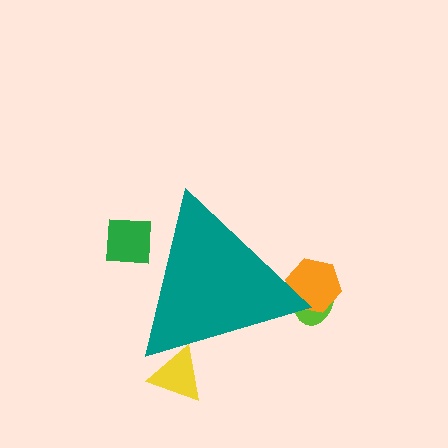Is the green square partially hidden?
Yes, the green square is partially hidden behind the teal triangle.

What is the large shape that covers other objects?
A teal triangle.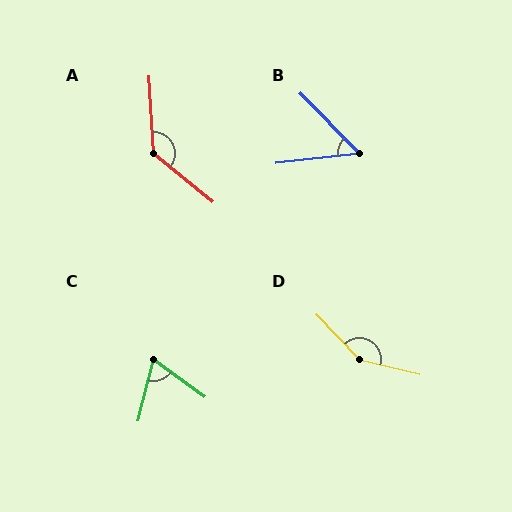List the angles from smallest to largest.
B (52°), C (67°), A (132°), D (148°).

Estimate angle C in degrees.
Approximately 67 degrees.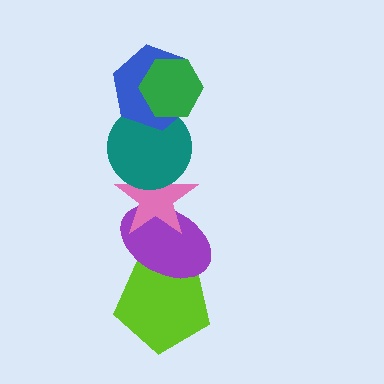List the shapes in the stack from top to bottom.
From top to bottom: the green hexagon, the blue hexagon, the teal circle, the pink star, the purple ellipse, the lime pentagon.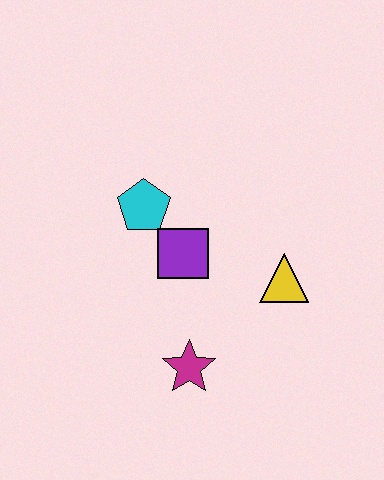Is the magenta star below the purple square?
Yes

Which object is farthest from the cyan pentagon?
The magenta star is farthest from the cyan pentagon.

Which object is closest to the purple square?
The cyan pentagon is closest to the purple square.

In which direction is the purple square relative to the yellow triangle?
The purple square is to the left of the yellow triangle.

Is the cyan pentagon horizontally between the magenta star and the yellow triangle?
No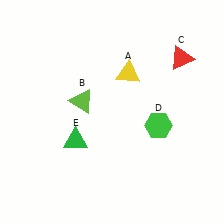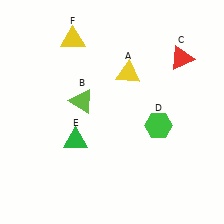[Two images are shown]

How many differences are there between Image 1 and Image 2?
There is 1 difference between the two images.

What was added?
A yellow triangle (F) was added in Image 2.